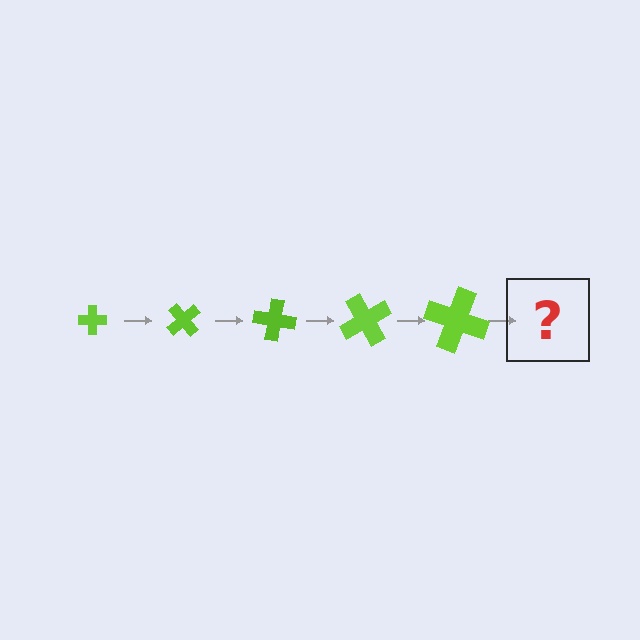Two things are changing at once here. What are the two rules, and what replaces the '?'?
The two rules are that the cross grows larger each step and it rotates 50 degrees each step. The '?' should be a cross, larger than the previous one and rotated 250 degrees from the start.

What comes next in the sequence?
The next element should be a cross, larger than the previous one and rotated 250 degrees from the start.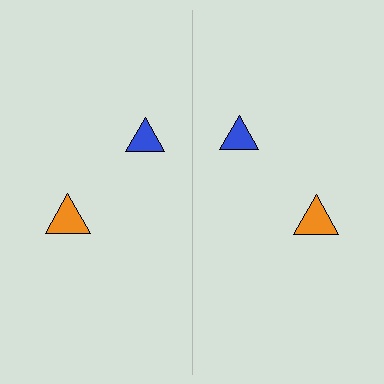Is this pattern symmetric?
Yes, this pattern has bilateral (reflection) symmetry.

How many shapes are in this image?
There are 4 shapes in this image.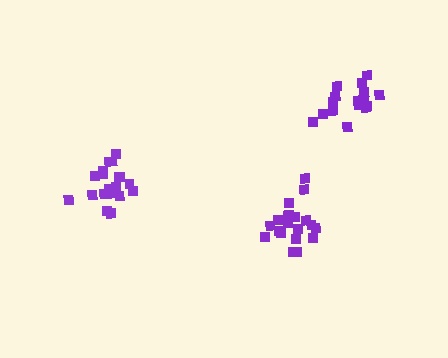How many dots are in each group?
Group 1: 16 dots, Group 2: 21 dots, Group 3: 19 dots (56 total).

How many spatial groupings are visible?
There are 3 spatial groupings.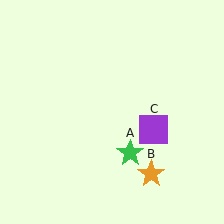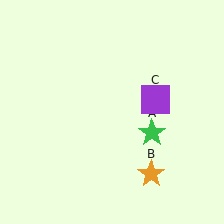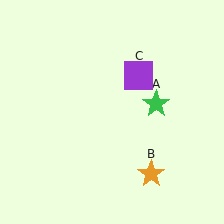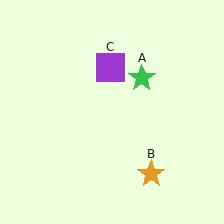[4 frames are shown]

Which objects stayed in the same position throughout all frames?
Orange star (object B) remained stationary.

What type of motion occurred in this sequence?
The green star (object A), purple square (object C) rotated counterclockwise around the center of the scene.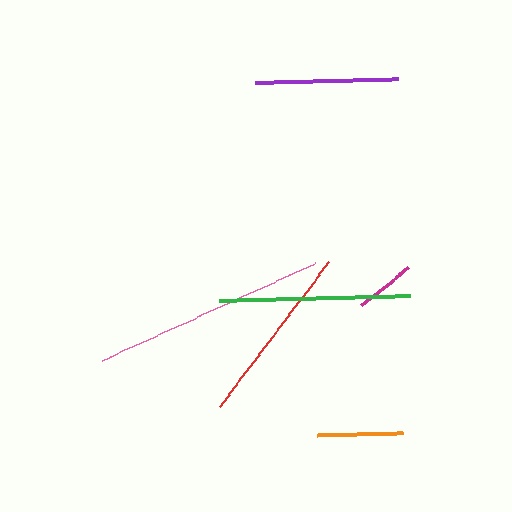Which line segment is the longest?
The pink line is the longest at approximately 235 pixels.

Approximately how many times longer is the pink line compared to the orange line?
The pink line is approximately 2.8 times the length of the orange line.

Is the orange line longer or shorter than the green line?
The green line is longer than the orange line.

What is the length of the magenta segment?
The magenta segment is approximately 61 pixels long.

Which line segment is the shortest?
The magenta line is the shortest at approximately 61 pixels.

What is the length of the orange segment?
The orange segment is approximately 85 pixels long.